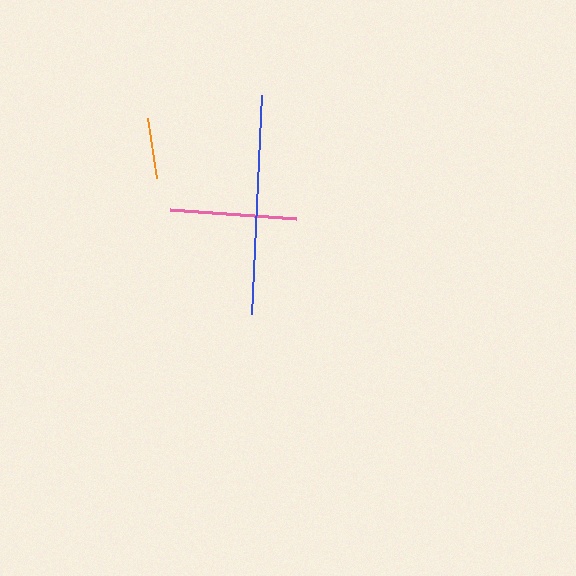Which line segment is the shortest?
The orange line is the shortest at approximately 61 pixels.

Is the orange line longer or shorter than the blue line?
The blue line is longer than the orange line.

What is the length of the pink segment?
The pink segment is approximately 126 pixels long.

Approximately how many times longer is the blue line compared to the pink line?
The blue line is approximately 1.7 times the length of the pink line.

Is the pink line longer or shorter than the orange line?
The pink line is longer than the orange line.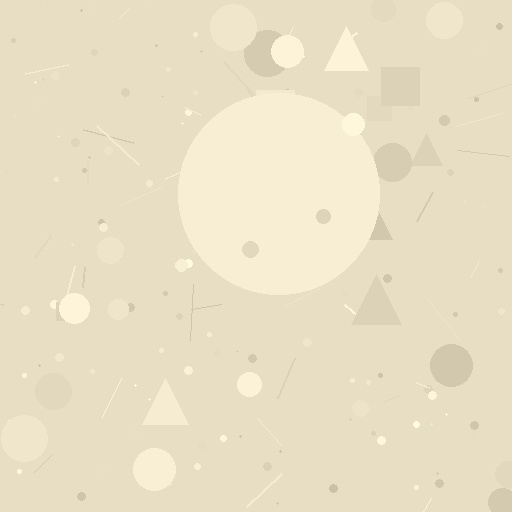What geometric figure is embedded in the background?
A circle is embedded in the background.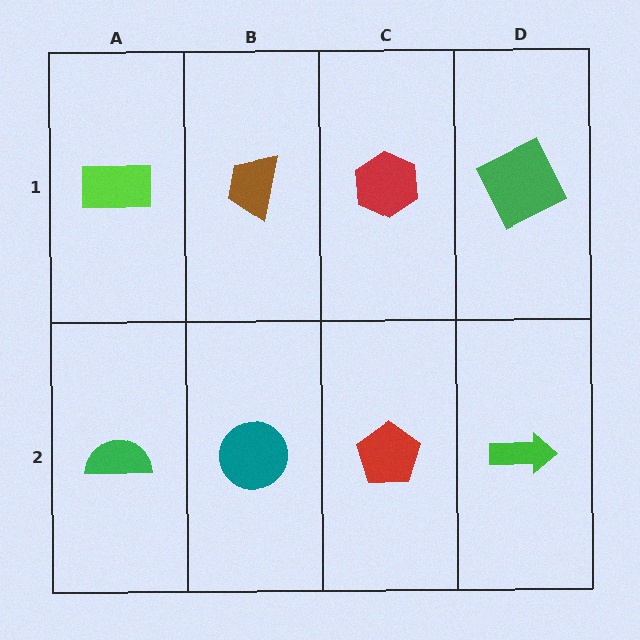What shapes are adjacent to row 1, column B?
A teal circle (row 2, column B), a lime rectangle (row 1, column A), a red hexagon (row 1, column C).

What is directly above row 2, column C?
A red hexagon.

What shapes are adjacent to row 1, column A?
A green semicircle (row 2, column A), a brown trapezoid (row 1, column B).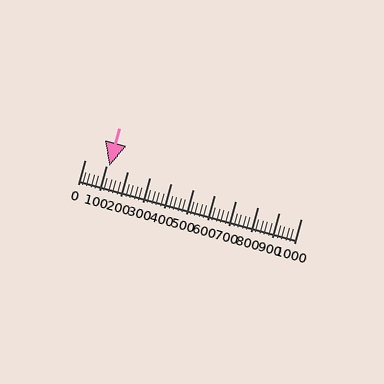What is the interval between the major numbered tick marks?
The major tick marks are spaced 100 units apart.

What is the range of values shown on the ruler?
The ruler shows values from 0 to 1000.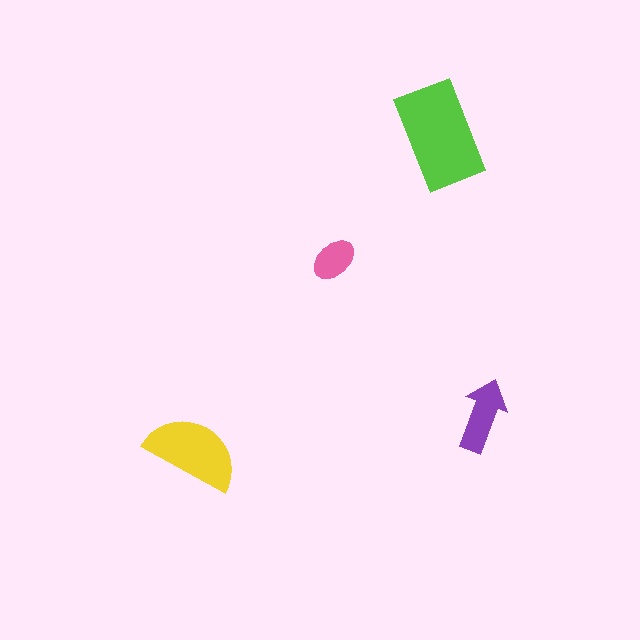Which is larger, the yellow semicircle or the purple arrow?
The yellow semicircle.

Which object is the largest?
The lime rectangle.